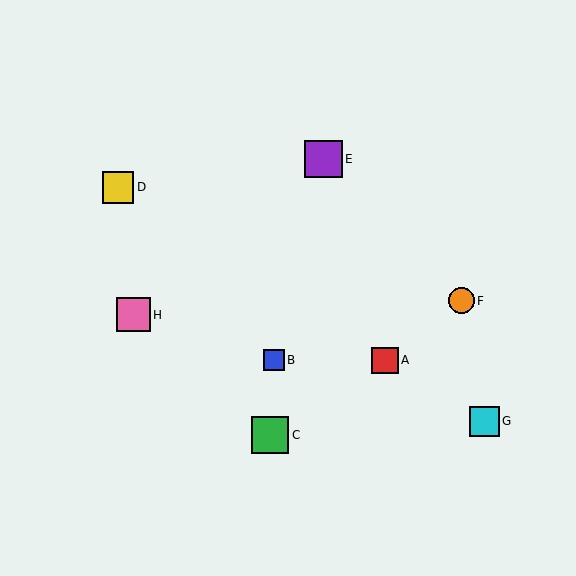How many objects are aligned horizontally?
2 objects (A, B) are aligned horizontally.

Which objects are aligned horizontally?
Objects A, B are aligned horizontally.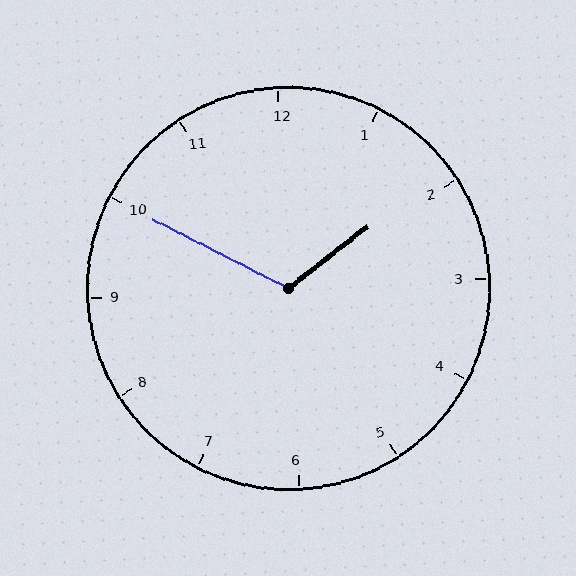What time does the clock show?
1:50.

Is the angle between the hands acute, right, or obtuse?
It is obtuse.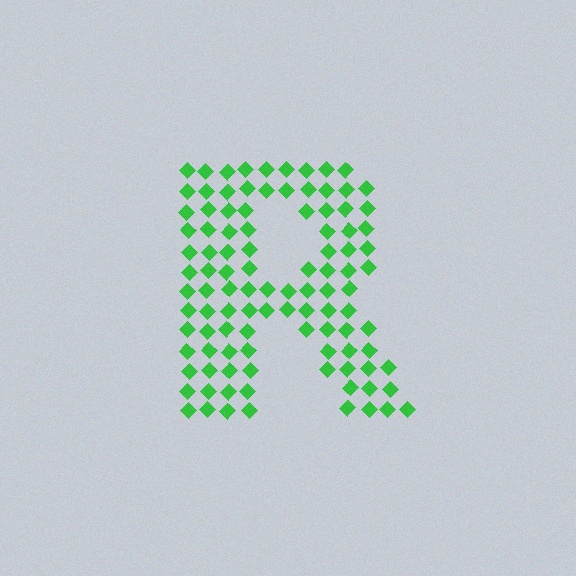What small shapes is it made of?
It is made of small diamonds.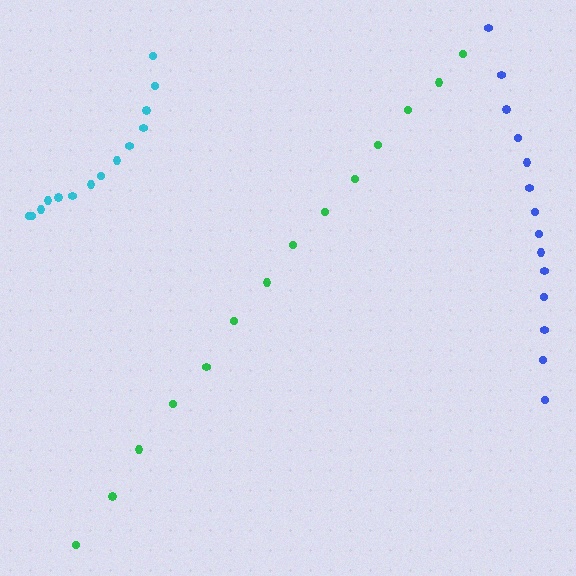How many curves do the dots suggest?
There are 3 distinct paths.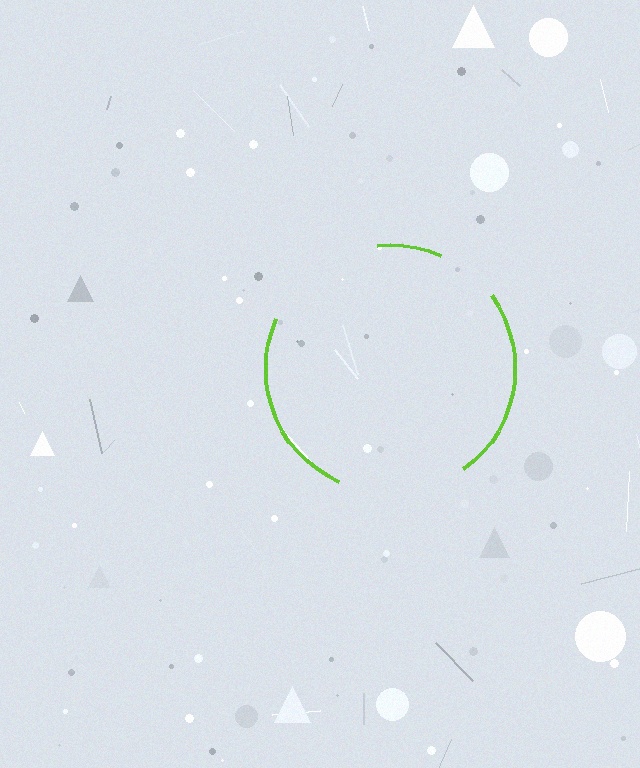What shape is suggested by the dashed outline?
The dashed outline suggests a circle.